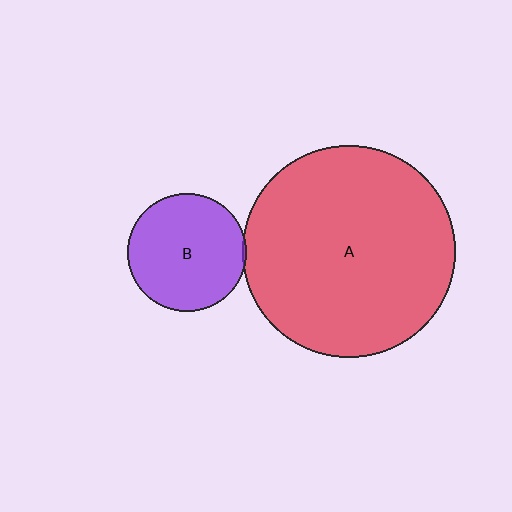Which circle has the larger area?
Circle A (red).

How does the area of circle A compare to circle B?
Approximately 3.2 times.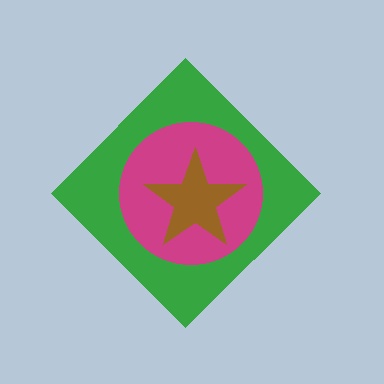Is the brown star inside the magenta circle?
Yes.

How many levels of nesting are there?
3.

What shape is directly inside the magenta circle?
The brown star.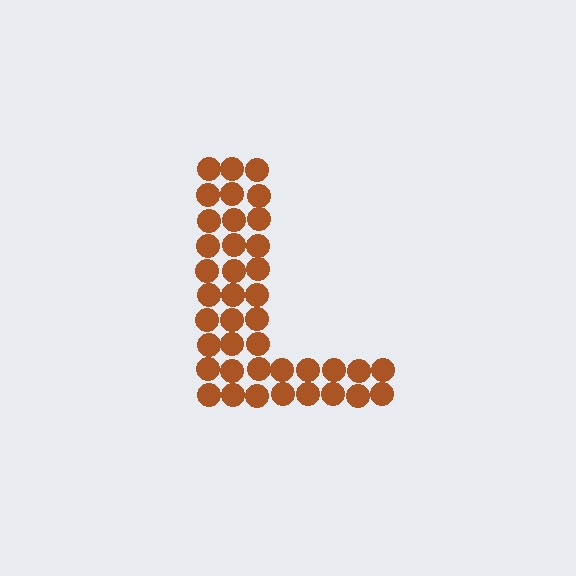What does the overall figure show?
The overall figure shows the letter L.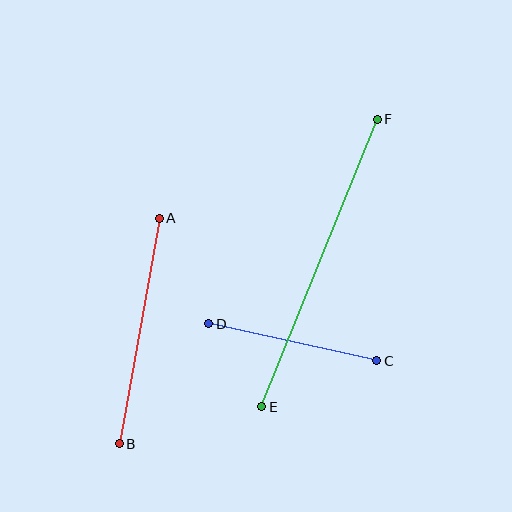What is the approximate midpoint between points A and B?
The midpoint is at approximately (139, 331) pixels.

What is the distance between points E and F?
The distance is approximately 310 pixels.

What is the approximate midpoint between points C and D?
The midpoint is at approximately (293, 342) pixels.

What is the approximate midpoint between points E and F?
The midpoint is at approximately (319, 263) pixels.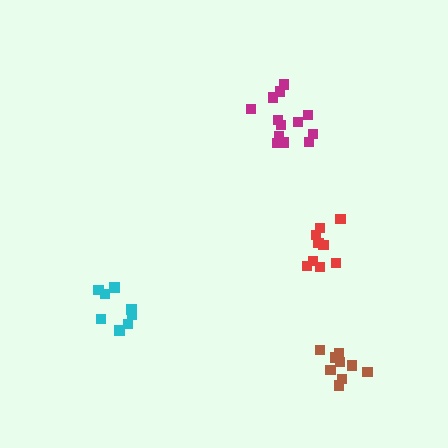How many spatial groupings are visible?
There are 4 spatial groupings.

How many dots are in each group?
Group 1: 8 dots, Group 2: 13 dots, Group 3: 10 dots, Group 4: 9 dots (40 total).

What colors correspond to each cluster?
The clusters are colored: cyan, magenta, brown, red.